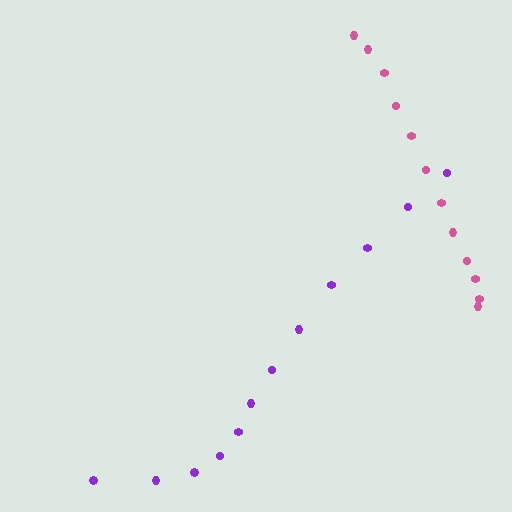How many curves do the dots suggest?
There are 2 distinct paths.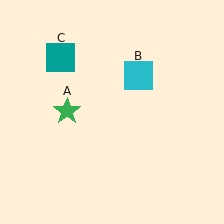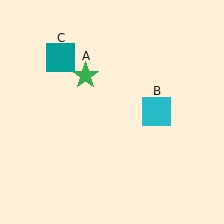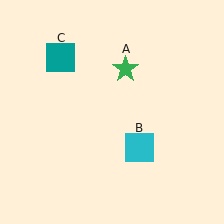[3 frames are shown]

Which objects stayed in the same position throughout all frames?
Teal square (object C) remained stationary.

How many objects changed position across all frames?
2 objects changed position: green star (object A), cyan square (object B).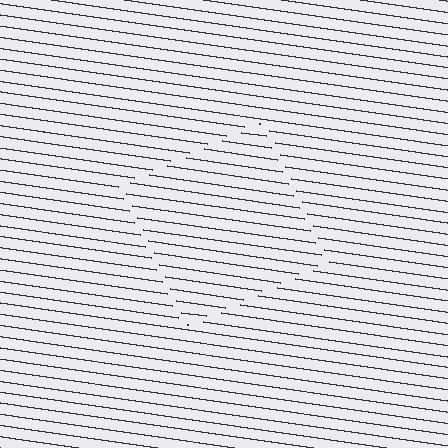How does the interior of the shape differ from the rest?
The interior of the shape contains the same grating, shifted by half a period — the contour is defined by the phase discontinuity where line-ends from the inner and outer gratings abut.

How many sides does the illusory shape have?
4 sides — the line-ends trace a square.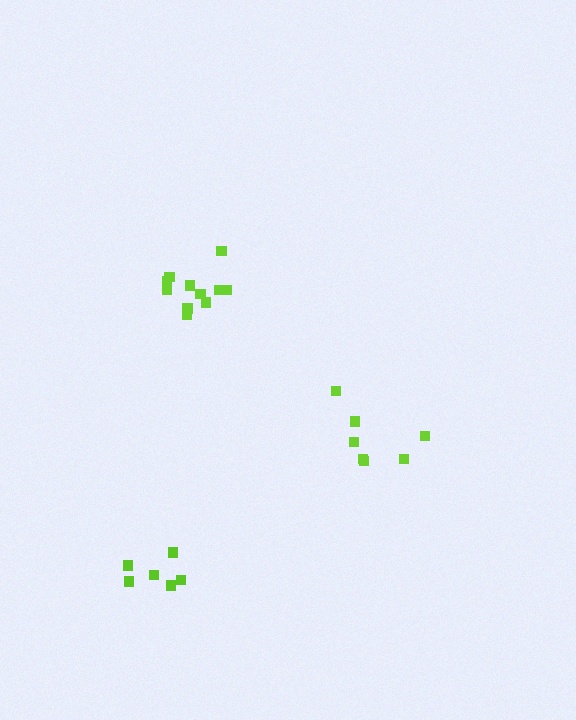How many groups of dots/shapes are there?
There are 3 groups.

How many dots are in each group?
Group 1: 7 dots, Group 2: 11 dots, Group 3: 6 dots (24 total).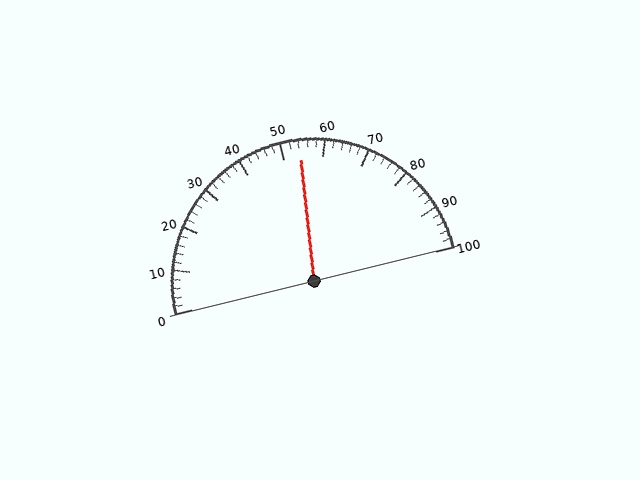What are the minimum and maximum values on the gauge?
The gauge ranges from 0 to 100.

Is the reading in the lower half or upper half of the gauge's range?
The reading is in the upper half of the range (0 to 100).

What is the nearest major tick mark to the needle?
The nearest major tick mark is 50.